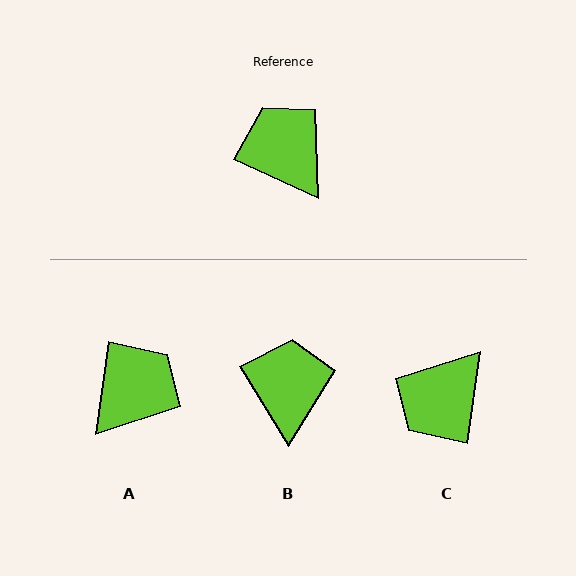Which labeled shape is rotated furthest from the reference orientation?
C, about 106 degrees away.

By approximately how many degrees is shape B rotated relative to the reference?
Approximately 34 degrees clockwise.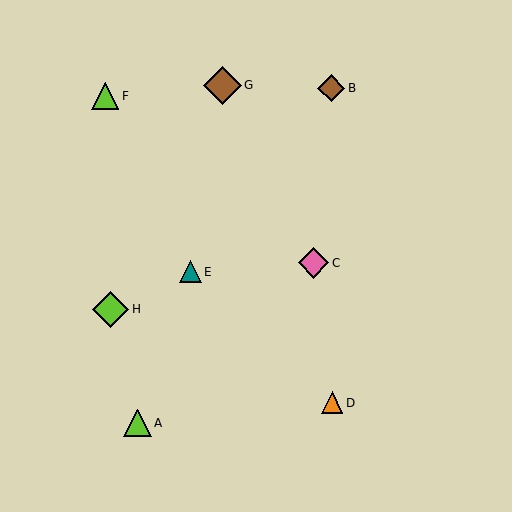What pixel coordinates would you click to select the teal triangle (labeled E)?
Click at (190, 272) to select the teal triangle E.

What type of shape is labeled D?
Shape D is an orange triangle.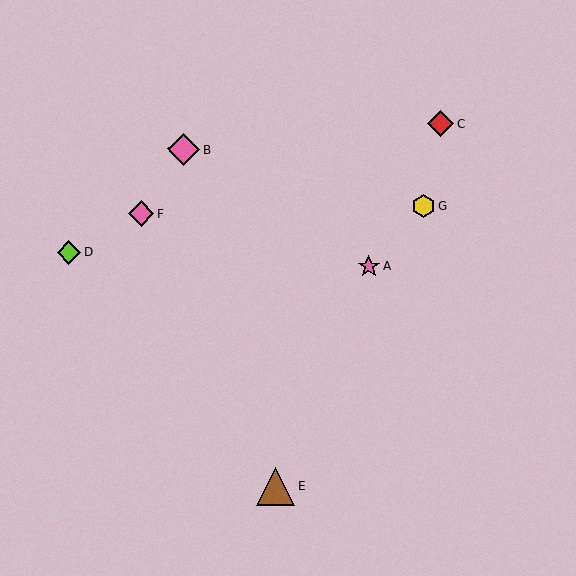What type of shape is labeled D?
Shape D is a lime diamond.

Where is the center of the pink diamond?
The center of the pink diamond is at (183, 149).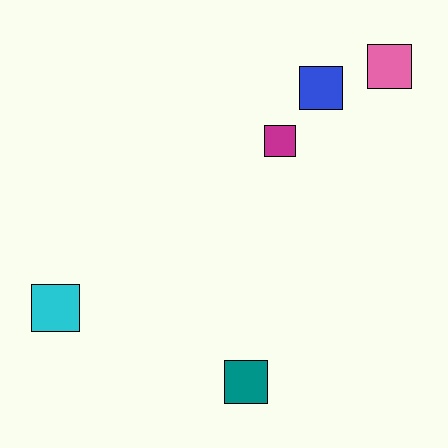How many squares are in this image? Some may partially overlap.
There are 5 squares.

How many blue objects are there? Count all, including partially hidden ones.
There is 1 blue object.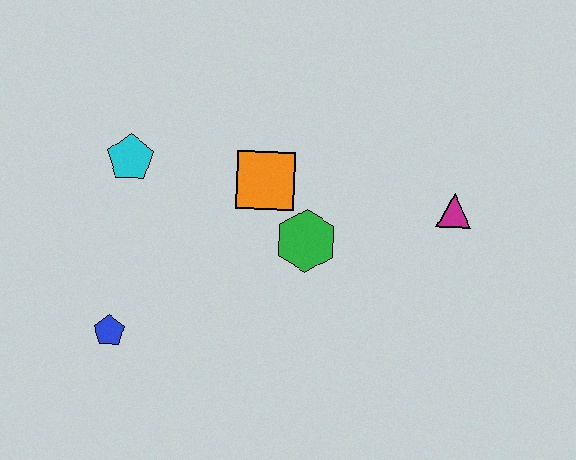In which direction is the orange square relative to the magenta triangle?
The orange square is to the left of the magenta triangle.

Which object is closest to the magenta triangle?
The green hexagon is closest to the magenta triangle.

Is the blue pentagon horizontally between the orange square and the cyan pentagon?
No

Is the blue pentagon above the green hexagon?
No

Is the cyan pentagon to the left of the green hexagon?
Yes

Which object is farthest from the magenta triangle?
The blue pentagon is farthest from the magenta triangle.